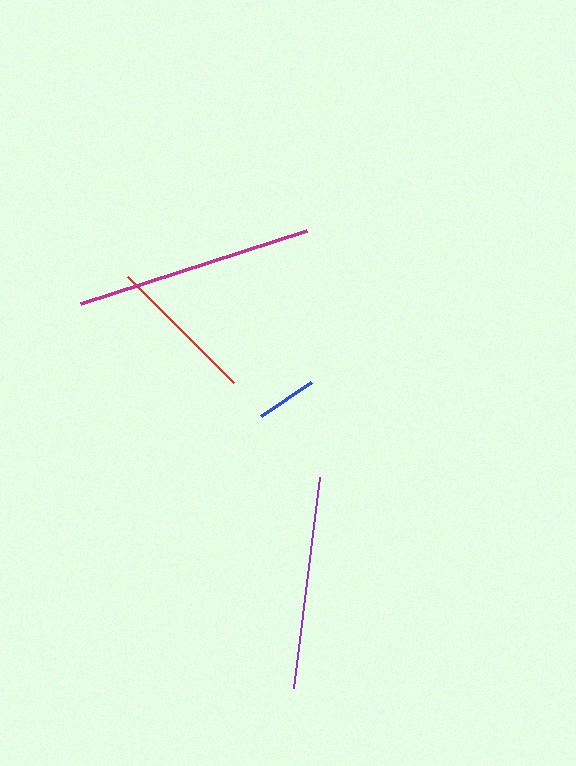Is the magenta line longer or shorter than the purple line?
The magenta line is longer than the purple line.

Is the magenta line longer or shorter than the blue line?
The magenta line is longer than the blue line.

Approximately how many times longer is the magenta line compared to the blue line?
The magenta line is approximately 3.9 times the length of the blue line.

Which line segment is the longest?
The magenta line is the longest at approximately 237 pixels.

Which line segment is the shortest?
The blue line is the shortest at approximately 60 pixels.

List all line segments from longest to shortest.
From longest to shortest: magenta, purple, red, blue.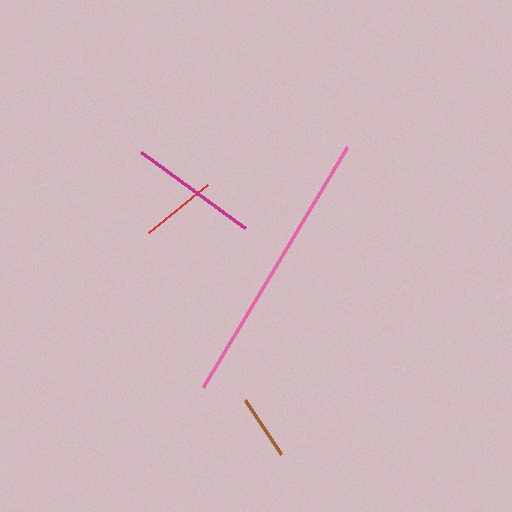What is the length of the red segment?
The red segment is approximately 77 pixels long.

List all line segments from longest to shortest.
From longest to shortest: pink, magenta, red, brown.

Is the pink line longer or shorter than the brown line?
The pink line is longer than the brown line.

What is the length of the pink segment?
The pink segment is approximately 280 pixels long.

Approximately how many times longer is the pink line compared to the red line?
The pink line is approximately 3.7 times the length of the red line.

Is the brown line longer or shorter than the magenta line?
The magenta line is longer than the brown line.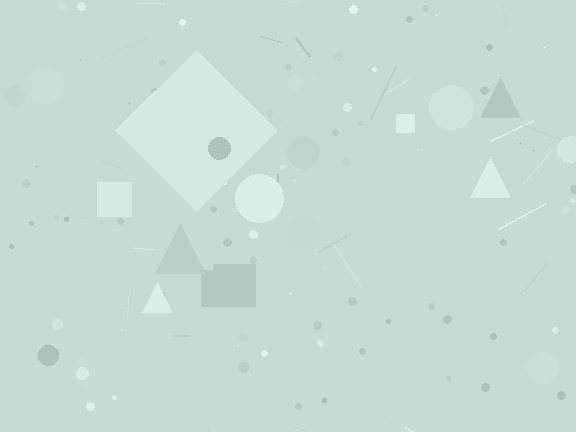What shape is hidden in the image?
A diamond is hidden in the image.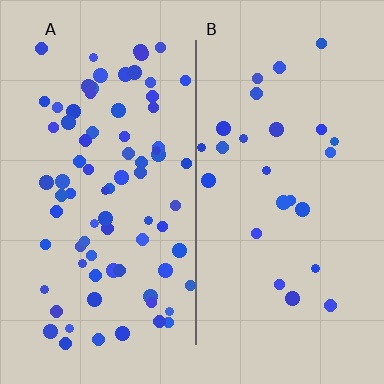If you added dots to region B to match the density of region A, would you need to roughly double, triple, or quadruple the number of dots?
Approximately triple.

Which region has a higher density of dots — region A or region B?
A (the left).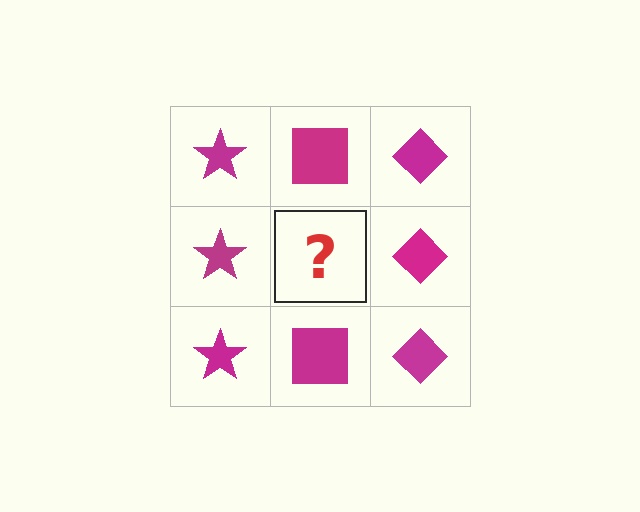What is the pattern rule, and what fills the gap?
The rule is that each column has a consistent shape. The gap should be filled with a magenta square.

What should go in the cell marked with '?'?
The missing cell should contain a magenta square.